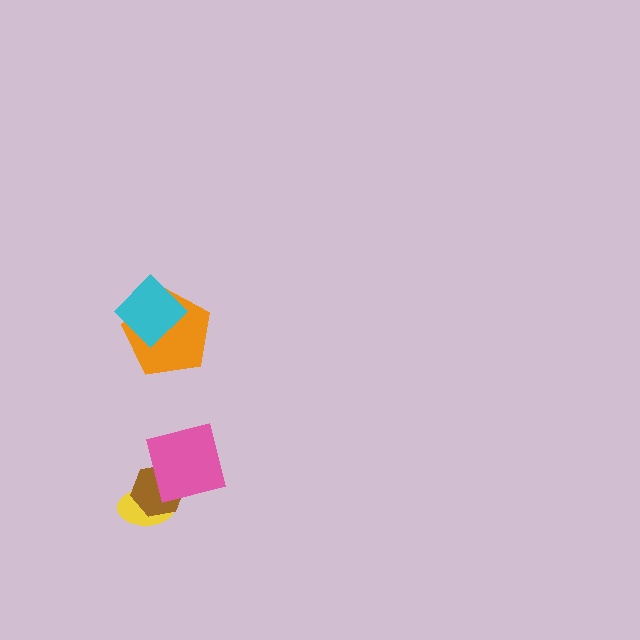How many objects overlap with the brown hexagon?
2 objects overlap with the brown hexagon.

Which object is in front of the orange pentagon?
The cyan diamond is in front of the orange pentagon.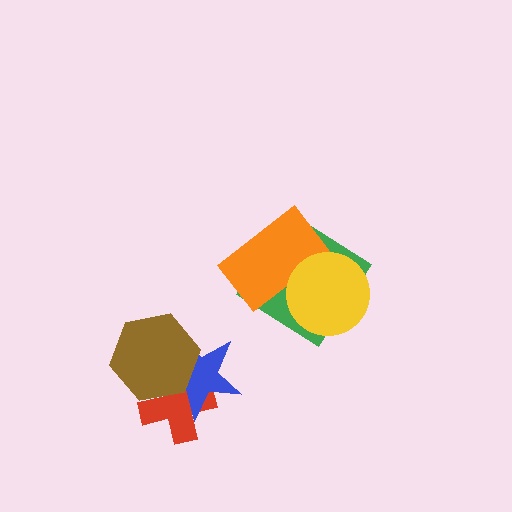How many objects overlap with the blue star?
2 objects overlap with the blue star.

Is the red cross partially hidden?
Yes, it is partially covered by another shape.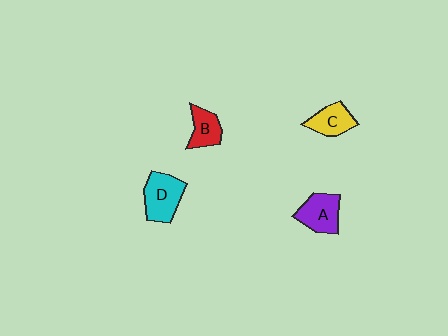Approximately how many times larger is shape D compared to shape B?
Approximately 1.5 times.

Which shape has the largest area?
Shape D (cyan).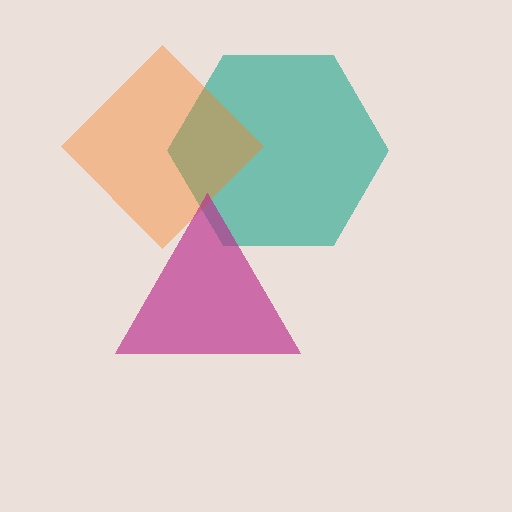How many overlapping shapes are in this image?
There are 3 overlapping shapes in the image.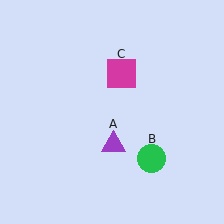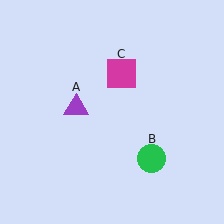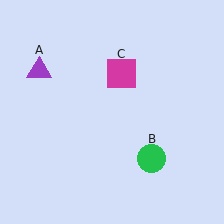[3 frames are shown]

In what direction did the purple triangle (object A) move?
The purple triangle (object A) moved up and to the left.